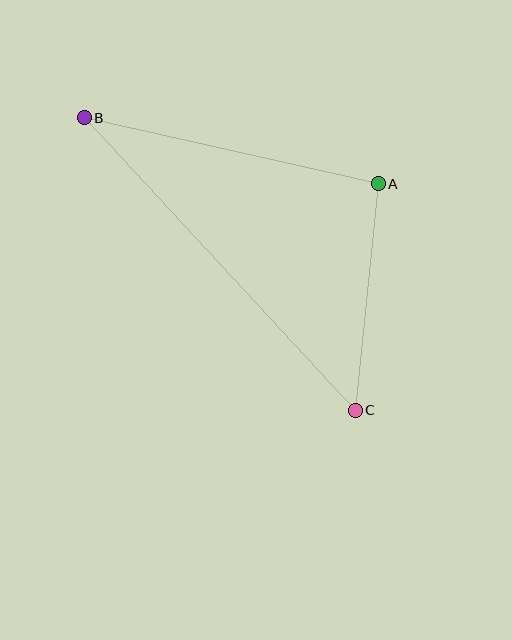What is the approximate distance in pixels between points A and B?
The distance between A and B is approximately 302 pixels.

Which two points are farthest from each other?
Points B and C are farthest from each other.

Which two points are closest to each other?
Points A and C are closest to each other.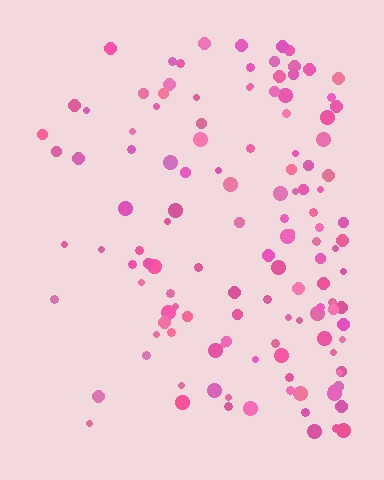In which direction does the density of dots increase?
From left to right, with the right side densest.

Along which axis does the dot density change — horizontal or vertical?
Horizontal.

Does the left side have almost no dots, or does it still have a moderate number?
Still a moderate number, just noticeably fewer than the right.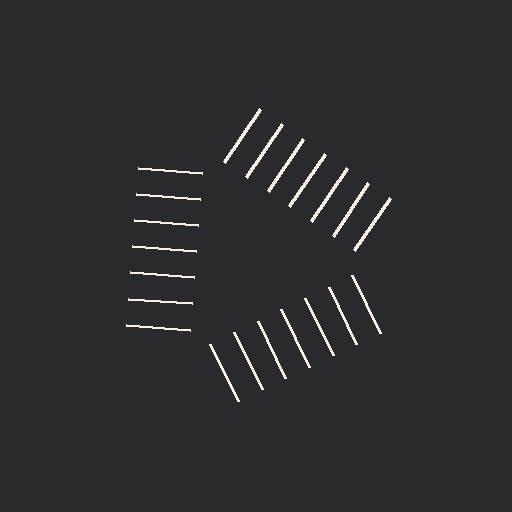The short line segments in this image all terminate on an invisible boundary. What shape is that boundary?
An illusory triangle — the line segments terminate on its edges but no continuous stroke is drawn.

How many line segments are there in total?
21 — 7 along each of the 3 edges.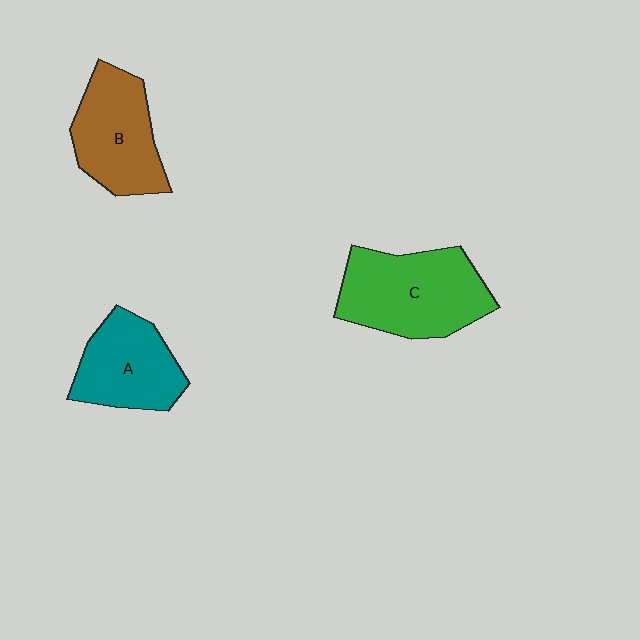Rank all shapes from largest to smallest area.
From largest to smallest: C (green), B (brown), A (teal).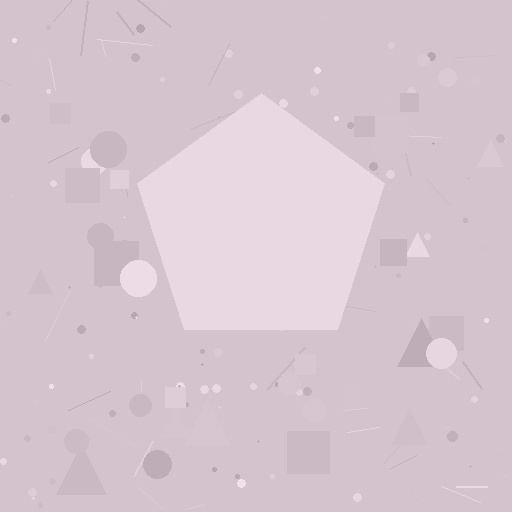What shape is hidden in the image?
A pentagon is hidden in the image.